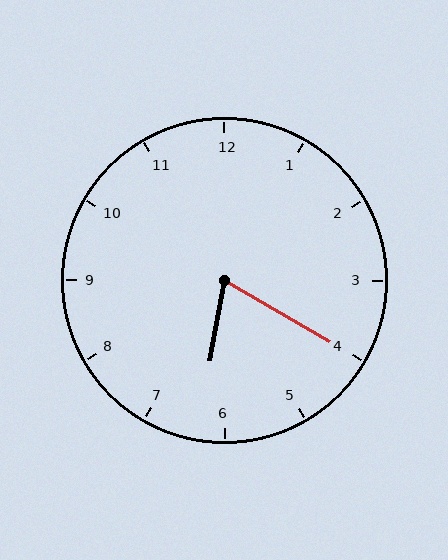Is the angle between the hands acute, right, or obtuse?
It is acute.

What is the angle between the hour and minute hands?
Approximately 70 degrees.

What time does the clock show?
6:20.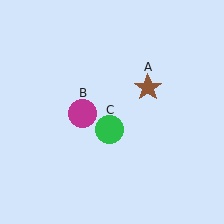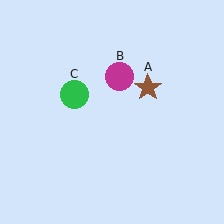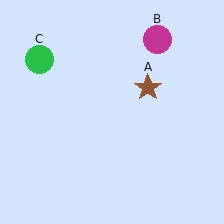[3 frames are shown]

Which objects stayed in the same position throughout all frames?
Brown star (object A) remained stationary.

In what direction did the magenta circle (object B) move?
The magenta circle (object B) moved up and to the right.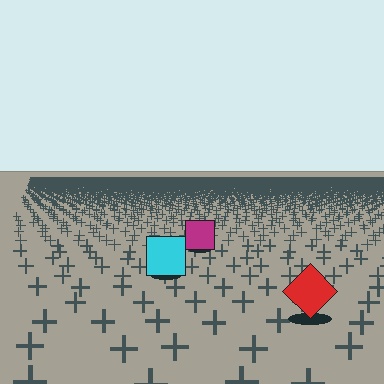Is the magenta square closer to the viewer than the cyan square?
No. The cyan square is closer — you can tell from the texture gradient: the ground texture is coarser near it.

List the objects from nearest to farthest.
From nearest to farthest: the red diamond, the cyan square, the magenta square.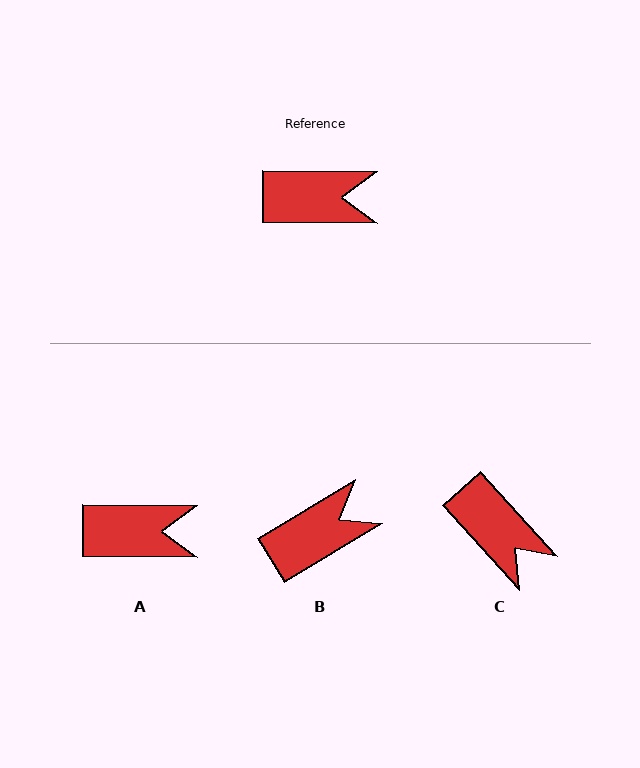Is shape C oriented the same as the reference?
No, it is off by about 47 degrees.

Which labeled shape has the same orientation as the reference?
A.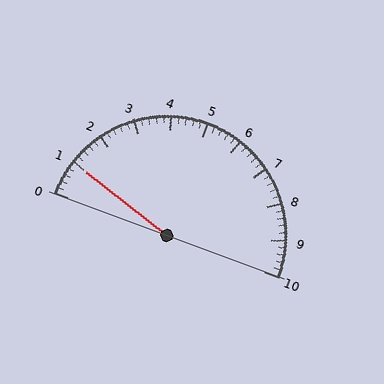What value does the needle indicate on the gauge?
The needle indicates approximately 1.0.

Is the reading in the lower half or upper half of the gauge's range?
The reading is in the lower half of the range (0 to 10).